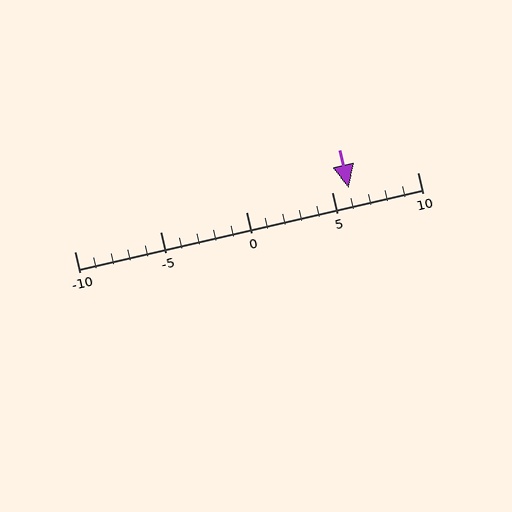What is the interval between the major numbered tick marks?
The major tick marks are spaced 5 units apart.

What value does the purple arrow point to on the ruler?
The purple arrow points to approximately 6.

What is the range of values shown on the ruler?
The ruler shows values from -10 to 10.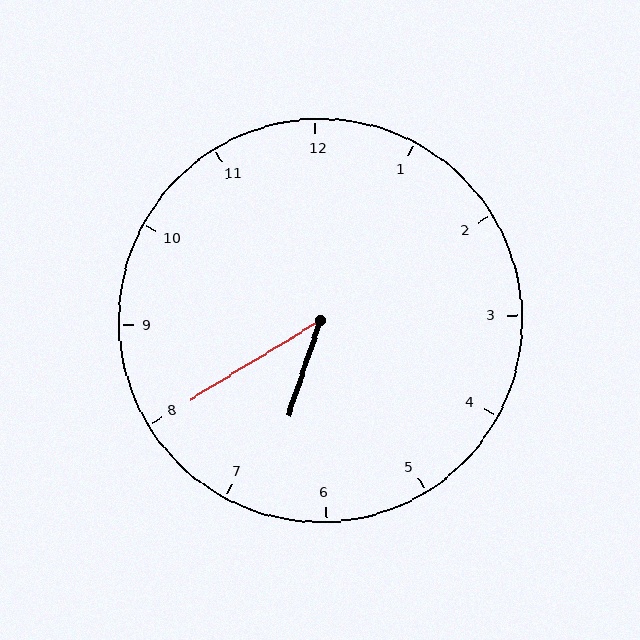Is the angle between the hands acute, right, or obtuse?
It is acute.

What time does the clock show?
6:40.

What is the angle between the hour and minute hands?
Approximately 40 degrees.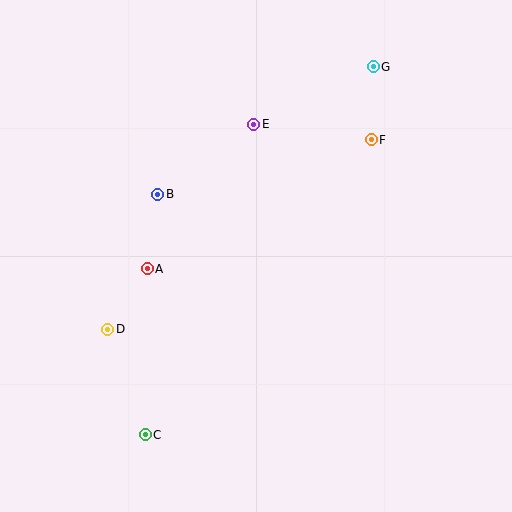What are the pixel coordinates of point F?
Point F is at (371, 140).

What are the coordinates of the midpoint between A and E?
The midpoint between A and E is at (201, 197).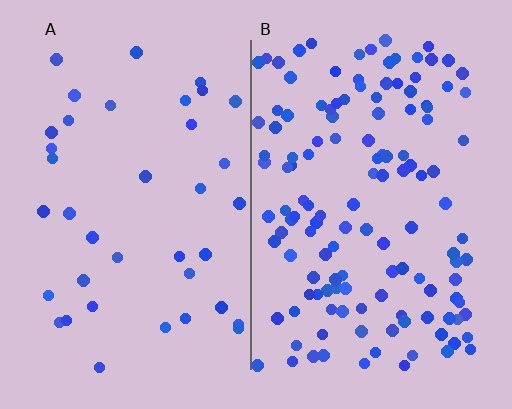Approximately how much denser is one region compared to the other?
Approximately 3.5× — region B over region A.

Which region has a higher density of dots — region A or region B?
B (the right).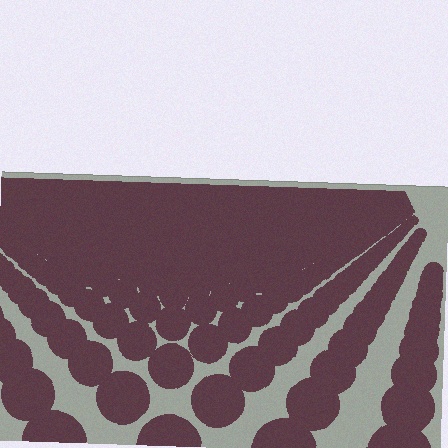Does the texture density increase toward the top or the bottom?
Density increases toward the top.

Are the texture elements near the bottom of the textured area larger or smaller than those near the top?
Larger. Near the bottom, elements are closer to the viewer and appear at a bigger on-screen size.